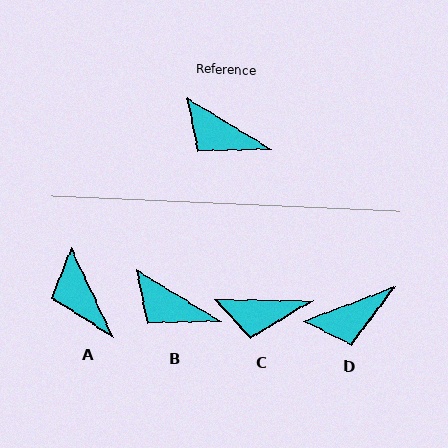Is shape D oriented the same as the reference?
No, it is off by about 52 degrees.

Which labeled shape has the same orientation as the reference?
B.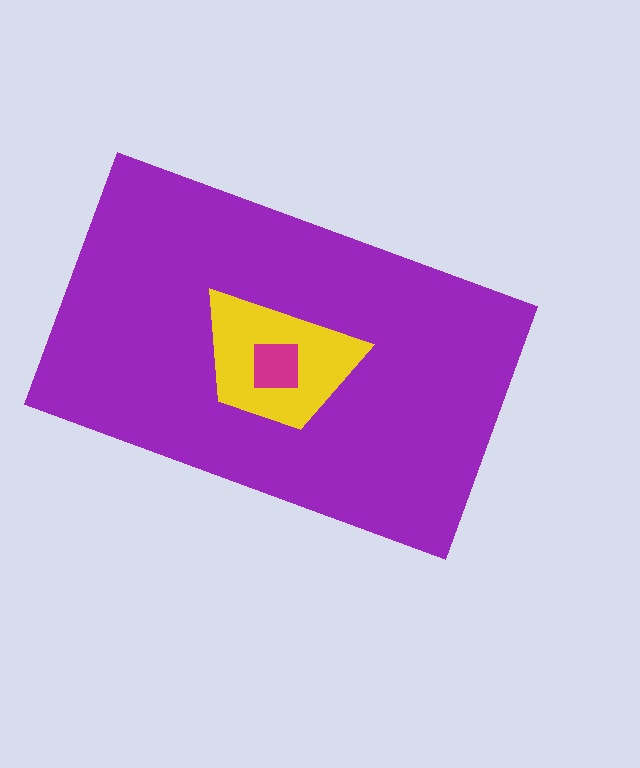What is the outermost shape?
The purple rectangle.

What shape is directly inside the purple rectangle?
The yellow trapezoid.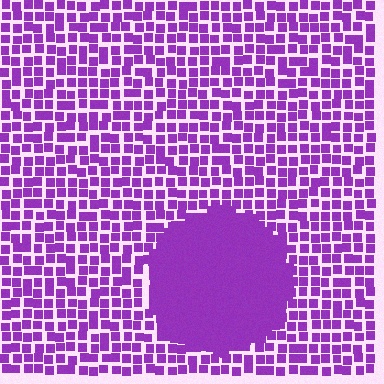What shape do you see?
I see a circle.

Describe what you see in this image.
The image contains small purple elements arranged at two different densities. A circle-shaped region is visible where the elements are more densely packed than the surrounding area.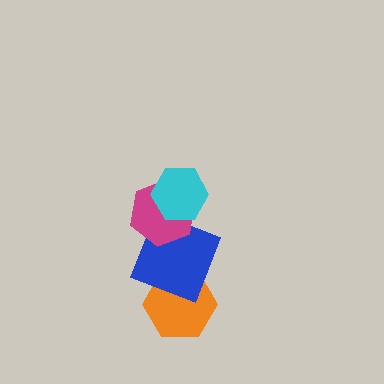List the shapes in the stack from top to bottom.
From top to bottom: the cyan hexagon, the magenta hexagon, the blue square, the orange hexagon.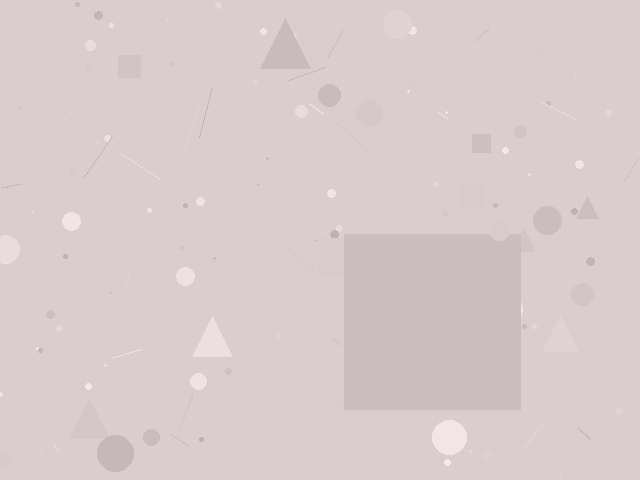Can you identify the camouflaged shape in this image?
The camouflaged shape is a square.